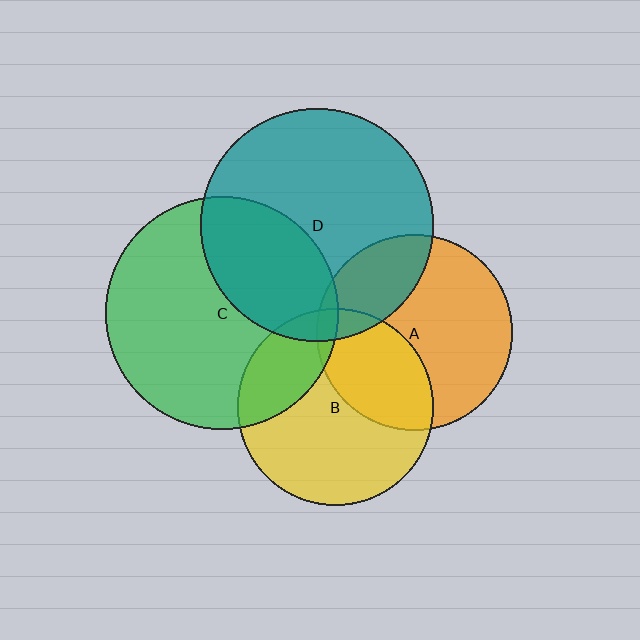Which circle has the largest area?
Circle D (teal).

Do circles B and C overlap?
Yes.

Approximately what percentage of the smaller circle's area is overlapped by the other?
Approximately 25%.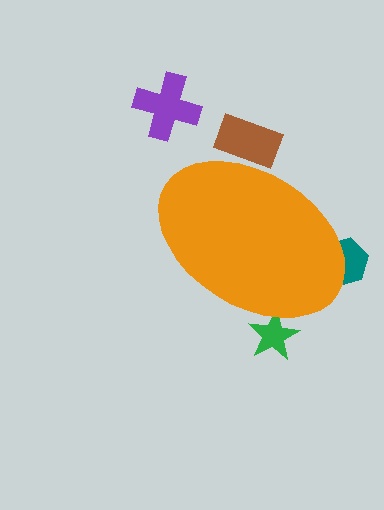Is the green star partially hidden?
Yes, the green star is partially hidden behind the orange ellipse.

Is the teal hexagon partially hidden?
Yes, the teal hexagon is partially hidden behind the orange ellipse.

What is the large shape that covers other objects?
An orange ellipse.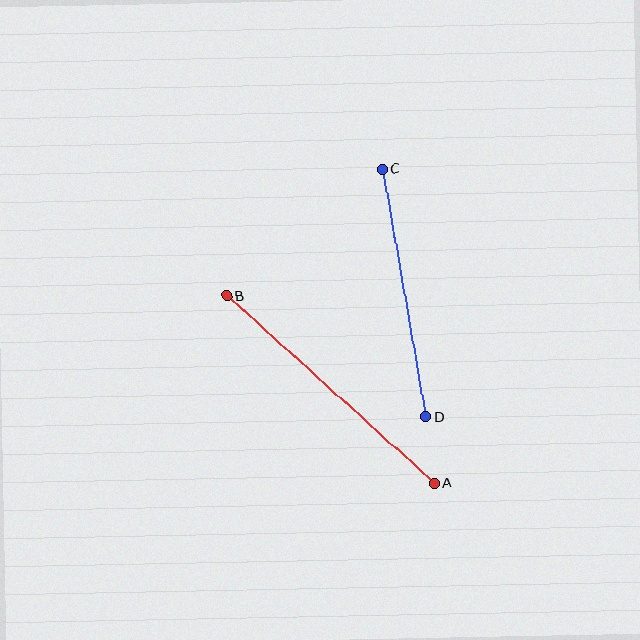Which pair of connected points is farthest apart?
Points A and B are farthest apart.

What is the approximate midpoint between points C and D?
The midpoint is at approximately (404, 293) pixels.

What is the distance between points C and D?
The distance is approximately 252 pixels.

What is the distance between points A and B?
The distance is approximately 280 pixels.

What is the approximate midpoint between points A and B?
The midpoint is at approximately (331, 389) pixels.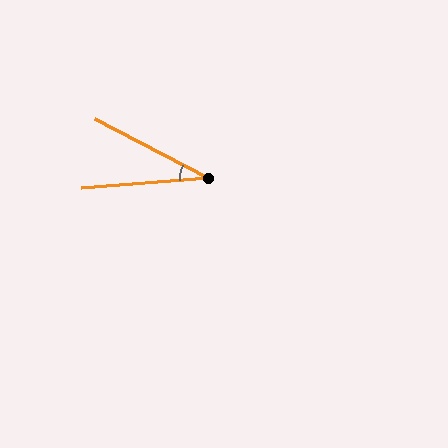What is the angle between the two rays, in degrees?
Approximately 32 degrees.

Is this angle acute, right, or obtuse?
It is acute.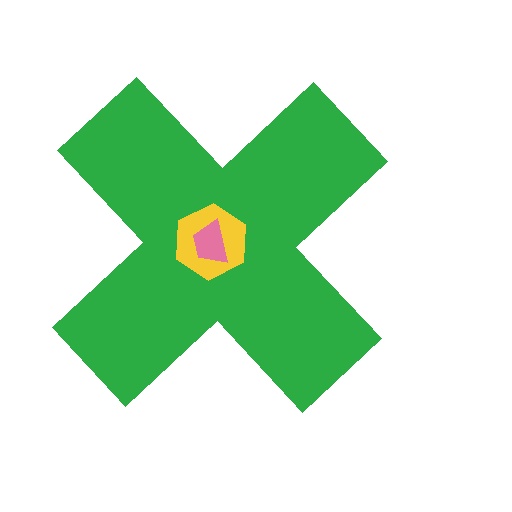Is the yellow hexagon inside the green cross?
Yes.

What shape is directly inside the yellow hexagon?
The pink trapezoid.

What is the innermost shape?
The pink trapezoid.